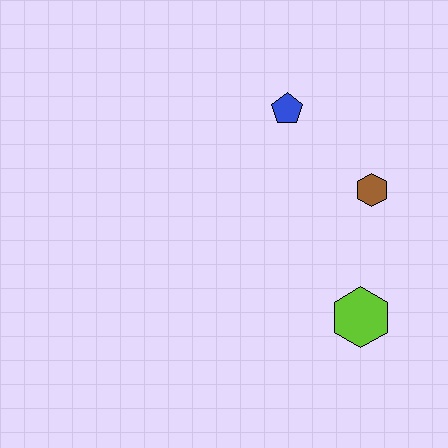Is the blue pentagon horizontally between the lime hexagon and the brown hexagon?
No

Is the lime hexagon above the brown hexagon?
No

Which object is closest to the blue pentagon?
The brown hexagon is closest to the blue pentagon.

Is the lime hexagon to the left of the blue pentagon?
No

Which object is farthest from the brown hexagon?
The lime hexagon is farthest from the brown hexagon.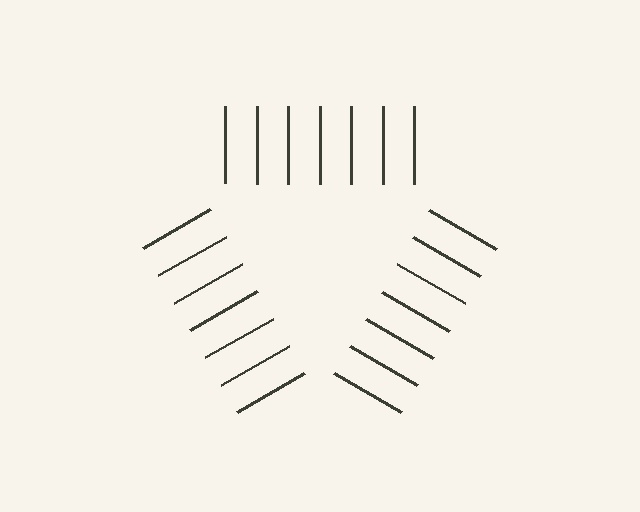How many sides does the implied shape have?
3 sides — the line-ends trace a triangle.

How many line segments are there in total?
21 — 7 along each of the 3 edges.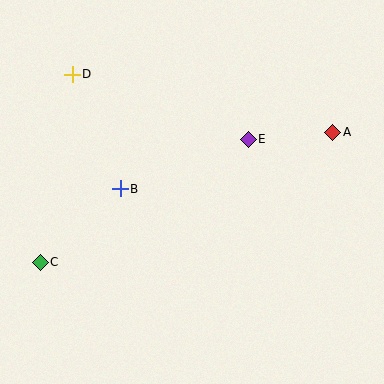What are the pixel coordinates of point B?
Point B is at (120, 189).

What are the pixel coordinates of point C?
Point C is at (40, 262).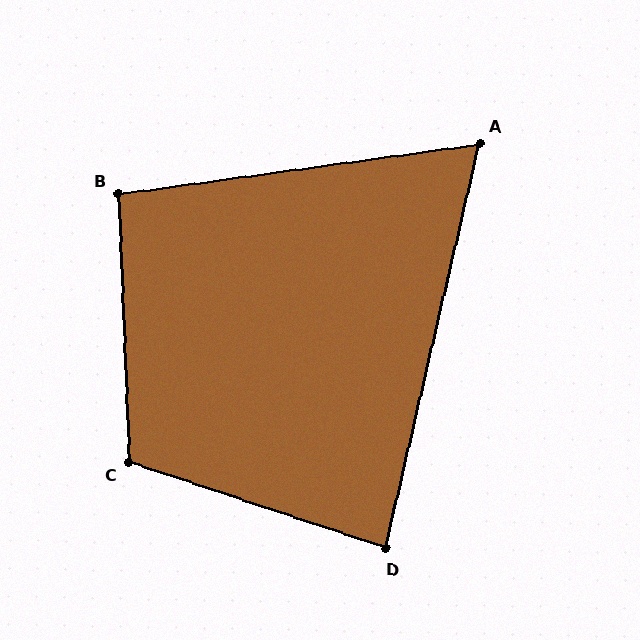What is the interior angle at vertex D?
Approximately 84 degrees (acute).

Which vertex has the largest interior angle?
C, at approximately 111 degrees.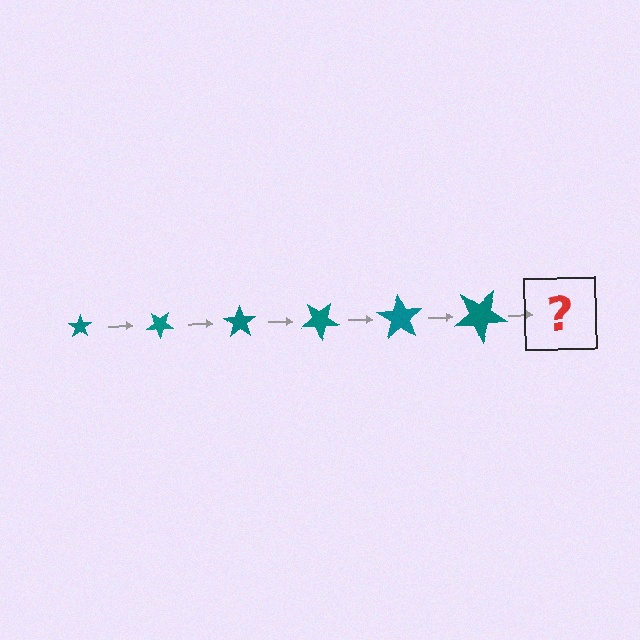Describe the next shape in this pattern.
It should be a star, larger than the previous one and rotated 210 degrees from the start.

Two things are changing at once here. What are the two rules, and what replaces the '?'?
The two rules are that the star grows larger each step and it rotates 35 degrees each step. The '?' should be a star, larger than the previous one and rotated 210 degrees from the start.